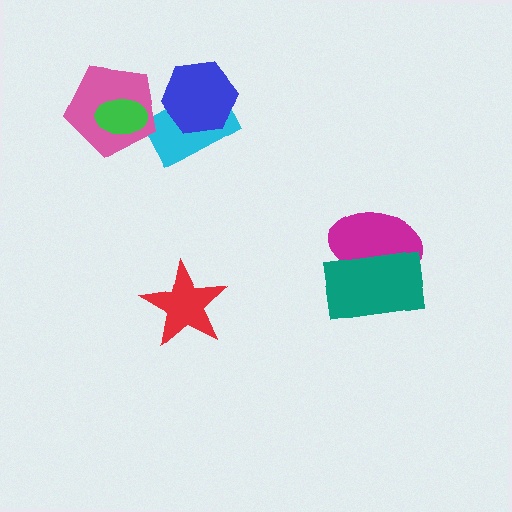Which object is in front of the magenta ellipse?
The teal rectangle is in front of the magenta ellipse.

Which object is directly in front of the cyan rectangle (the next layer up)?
The blue hexagon is directly in front of the cyan rectangle.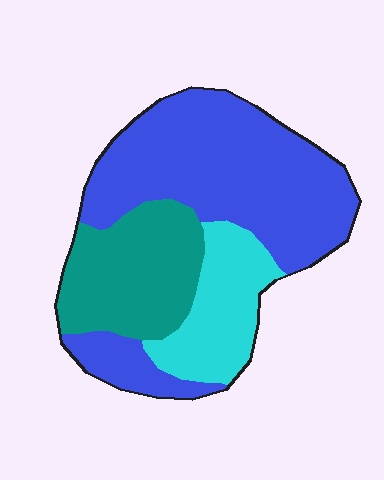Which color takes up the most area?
Blue, at roughly 55%.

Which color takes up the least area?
Cyan, at roughly 20%.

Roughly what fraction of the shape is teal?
Teal covers 26% of the shape.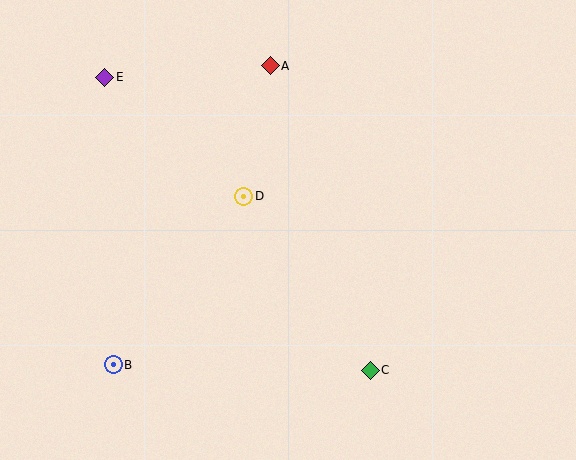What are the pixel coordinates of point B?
Point B is at (113, 365).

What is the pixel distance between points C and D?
The distance between C and D is 215 pixels.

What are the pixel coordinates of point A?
Point A is at (270, 66).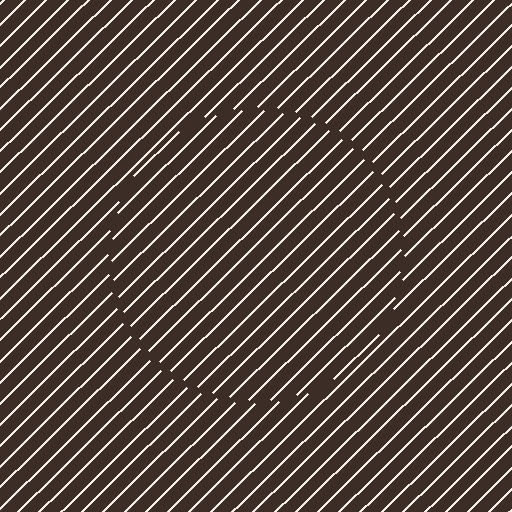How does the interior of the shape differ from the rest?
The interior of the shape contains the same grating, shifted by half a period — the contour is defined by the phase discontinuity where line-ends from the inner and outer gratings abut.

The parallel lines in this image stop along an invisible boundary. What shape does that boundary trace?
An illusory circle. The interior of the shape contains the same grating, shifted by half a period — the contour is defined by the phase discontinuity where line-ends from the inner and outer gratings abut.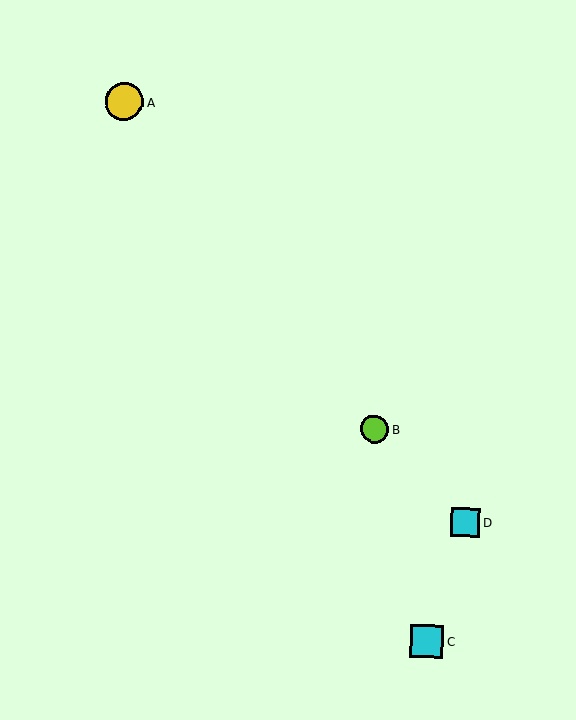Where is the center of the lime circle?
The center of the lime circle is at (375, 429).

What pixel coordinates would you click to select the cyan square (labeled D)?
Click at (465, 522) to select the cyan square D.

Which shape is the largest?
The yellow circle (labeled A) is the largest.